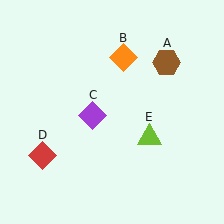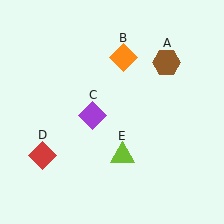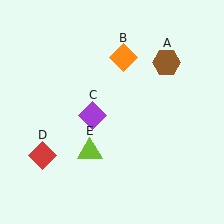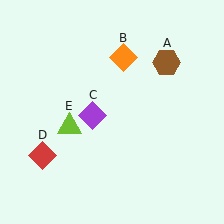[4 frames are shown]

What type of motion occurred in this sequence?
The lime triangle (object E) rotated clockwise around the center of the scene.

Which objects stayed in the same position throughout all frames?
Brown hexagon (object A) and orange diamond (object B) and purple diamond (object C) and red diamond (object D) remained stationary.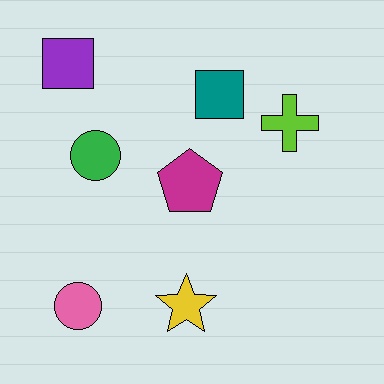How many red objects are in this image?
There are no red objects.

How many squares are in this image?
There are 2 squares.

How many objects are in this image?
There are 7 objects.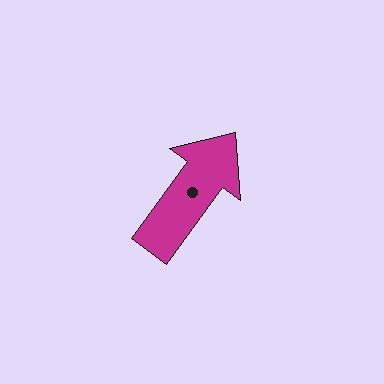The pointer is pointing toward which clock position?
Roughly 1 o'clock.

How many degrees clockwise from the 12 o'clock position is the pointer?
Approximately 36 degrees.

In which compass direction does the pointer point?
Northeast.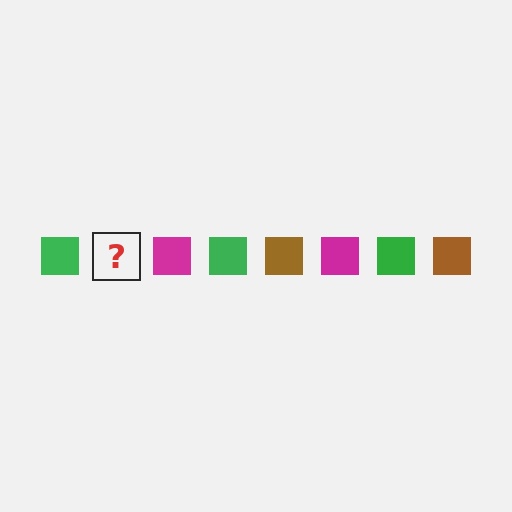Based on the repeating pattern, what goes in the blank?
The blank should be a brown square.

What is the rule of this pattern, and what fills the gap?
The rule is that the pattern cycles through green, brown, magenta squares. The gap should be filled with a brown square.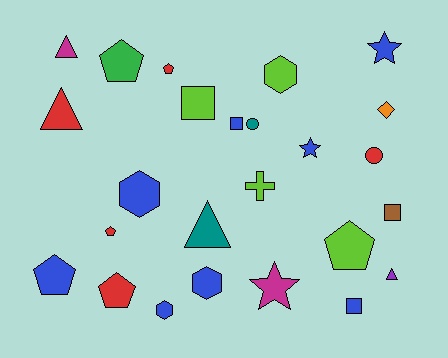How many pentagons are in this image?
There are 6 pentagons.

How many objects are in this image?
There are 25 objects.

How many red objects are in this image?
There are 5 red objects.